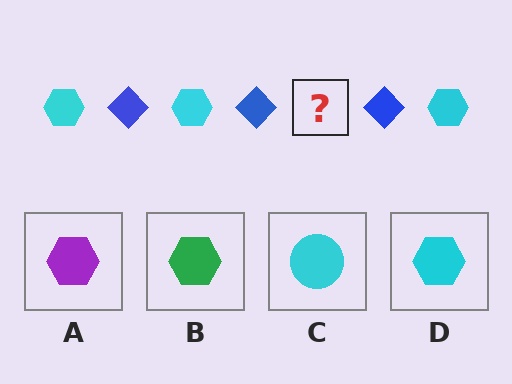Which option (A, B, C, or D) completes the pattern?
D.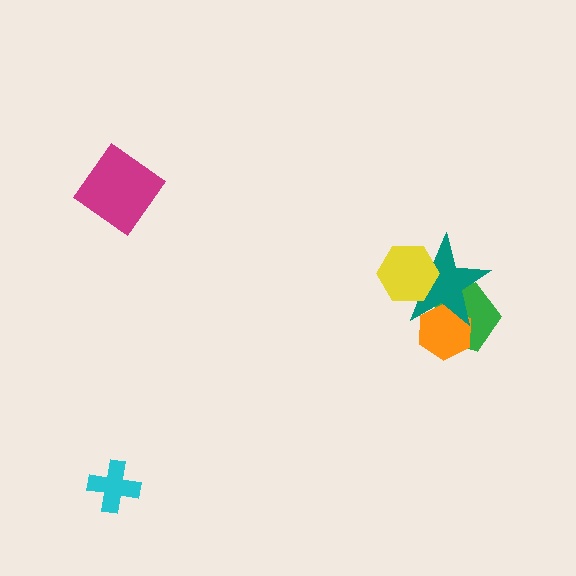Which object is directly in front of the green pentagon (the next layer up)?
The orange hexagon is directly in front of the green pentagon.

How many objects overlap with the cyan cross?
0 objects overlap with the cyan cross.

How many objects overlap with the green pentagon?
2 objects overlap with the green pentagon.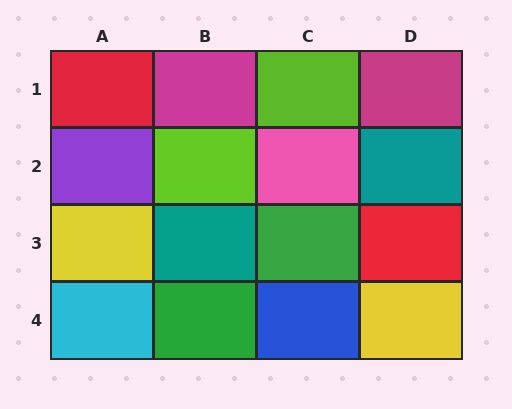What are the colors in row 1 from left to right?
Red, magenta, lime, magenta.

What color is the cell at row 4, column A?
Cyan.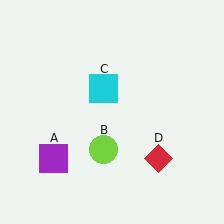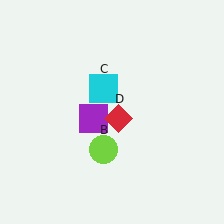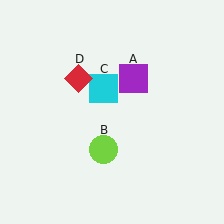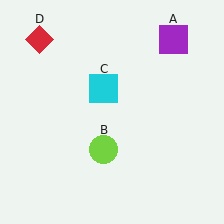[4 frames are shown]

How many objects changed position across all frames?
2 objects changed position: purple square (object A), red diamond (object D).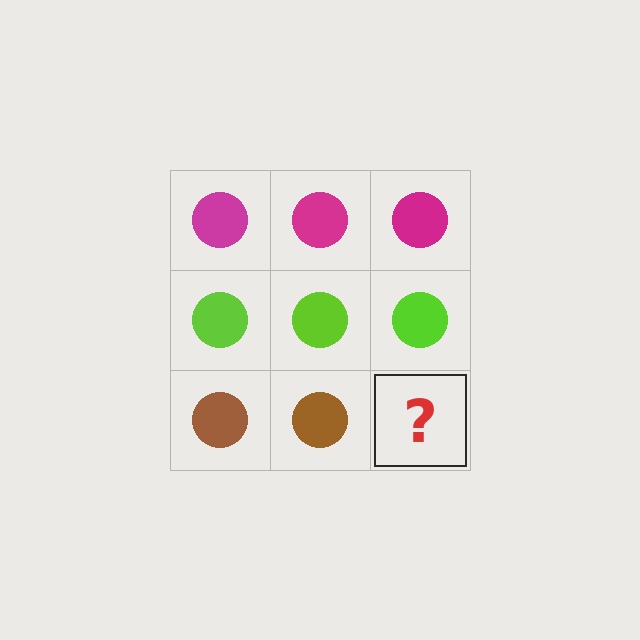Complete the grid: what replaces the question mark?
The question mark should be replaced with a brown circle.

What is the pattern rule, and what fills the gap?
The rule is that each row has a consistent color. The gap should be filled with a brown circle.